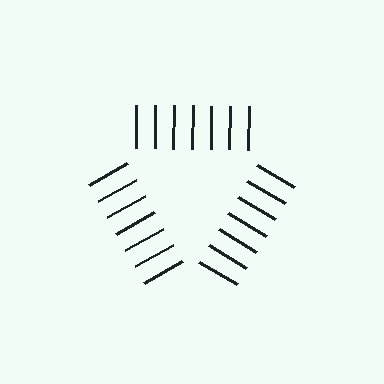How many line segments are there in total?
21 — 7 along each of the 3 edges.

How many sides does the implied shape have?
3 sides — the line-ends trace a triangle.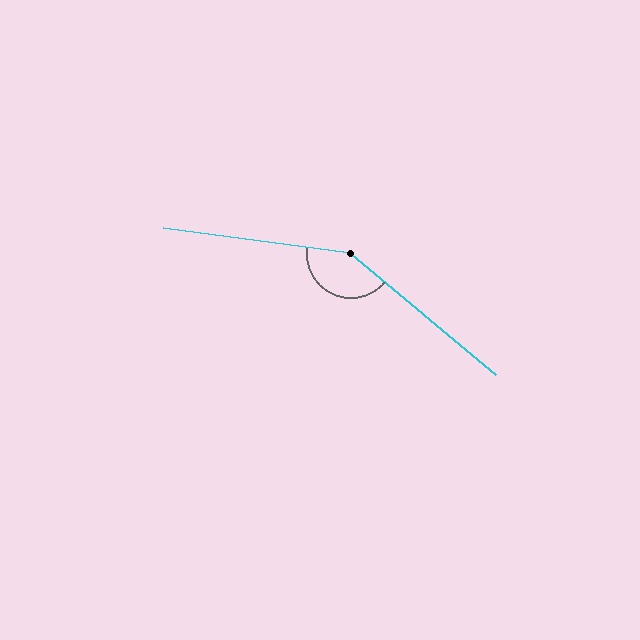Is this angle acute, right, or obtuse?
It is obtuse.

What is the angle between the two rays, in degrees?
Approximately 148 degrees.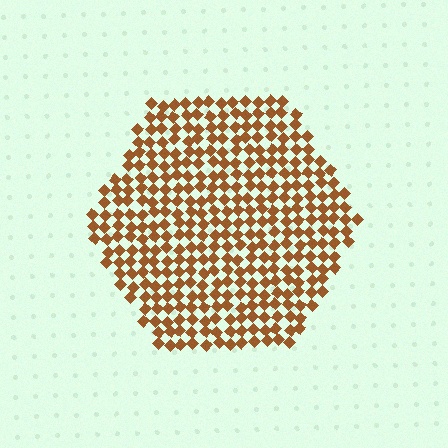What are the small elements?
The small elements are diamonds.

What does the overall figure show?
The overall figure shows a hexagon.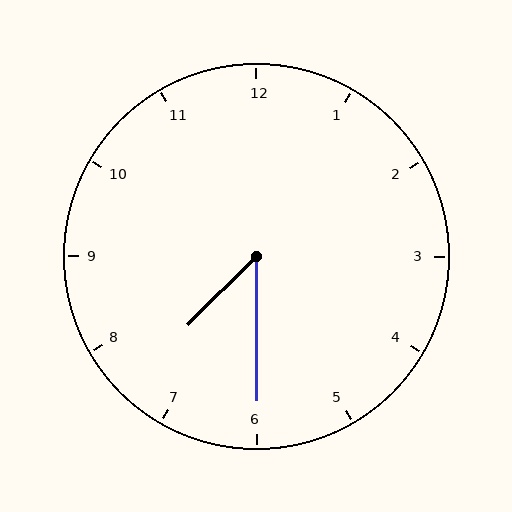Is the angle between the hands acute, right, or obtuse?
It is acute.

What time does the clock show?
7:30.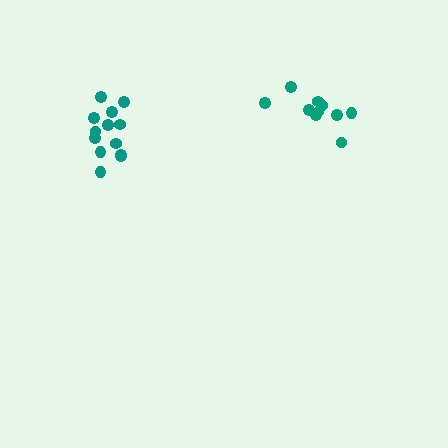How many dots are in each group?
Group 1: 10 dots, Group 2: 13 dots (23 total).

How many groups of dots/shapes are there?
There are 2 groups.